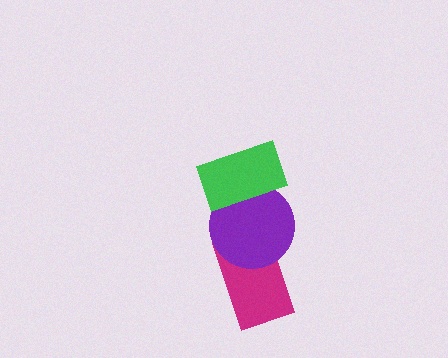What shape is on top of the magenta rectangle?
The purple circle is on top of the magenta rectangle.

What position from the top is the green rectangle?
The green rectangle is 1st from the top.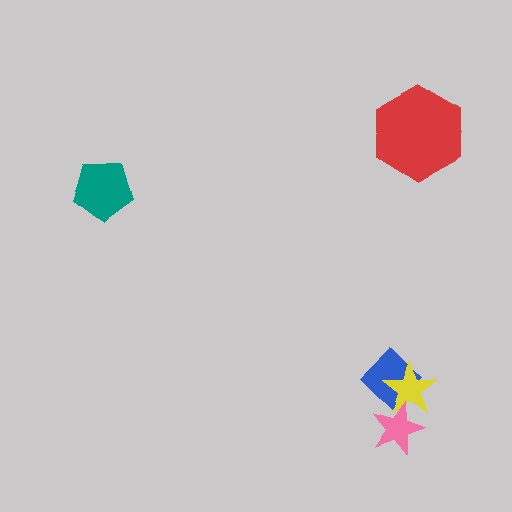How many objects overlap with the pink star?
2 objects overlap with the pink star.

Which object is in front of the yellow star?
The pink star is in front of the yellow star.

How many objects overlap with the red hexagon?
0 objects overlap with the red hexagon.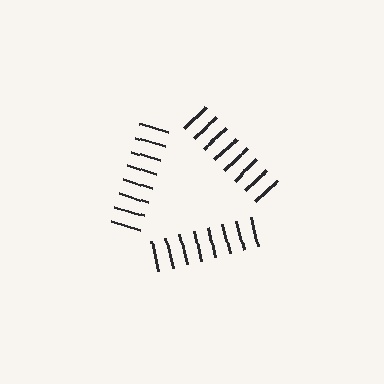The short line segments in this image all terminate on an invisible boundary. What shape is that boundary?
An illusory triangle — the line segments terminate on its edges but no continuous stroke is drawn.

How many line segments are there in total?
24 — 8 along each of the 3 edges.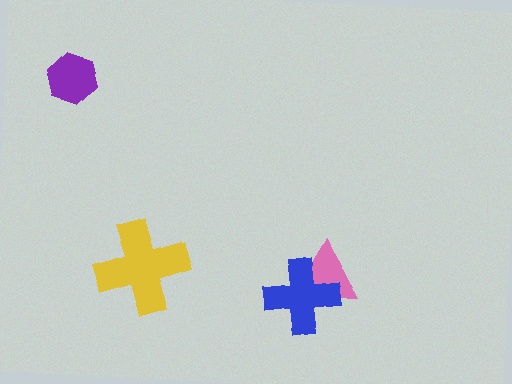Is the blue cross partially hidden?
No, no other shape covers it.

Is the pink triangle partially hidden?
Yes, it is partially covered by another shape.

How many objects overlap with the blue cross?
1 object overlaps with the blue cross.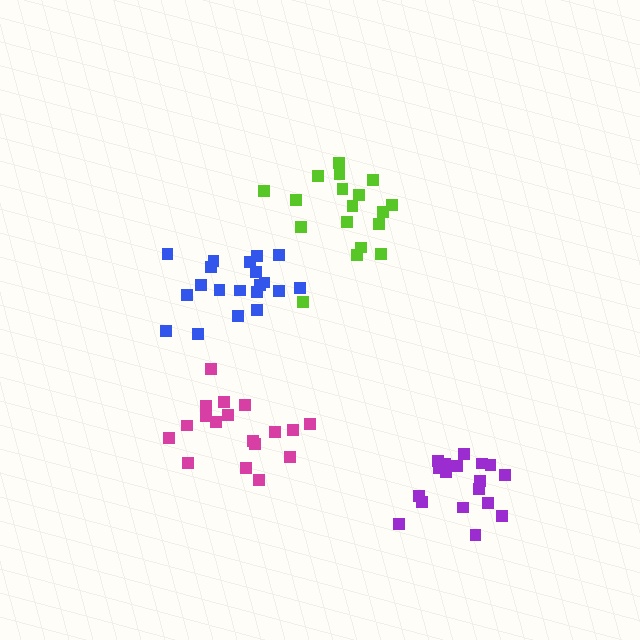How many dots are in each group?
Group 1: 18 dots, Group 2: 18 dots, Group 3: 20 dots, Group 4: 18 dots (74 total).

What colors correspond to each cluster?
The clusters are colored: purple, magenta, blue, lime.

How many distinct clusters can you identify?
There are 4 distinct clusters.